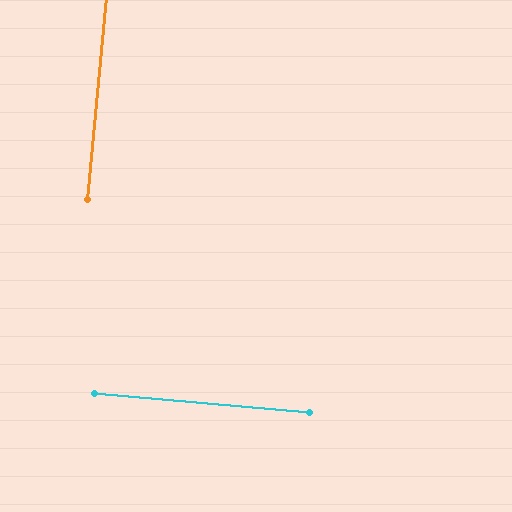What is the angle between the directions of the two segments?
Approximately 90 degrees.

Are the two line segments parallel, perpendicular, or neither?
Perpendicular — they meet at approximately 90°.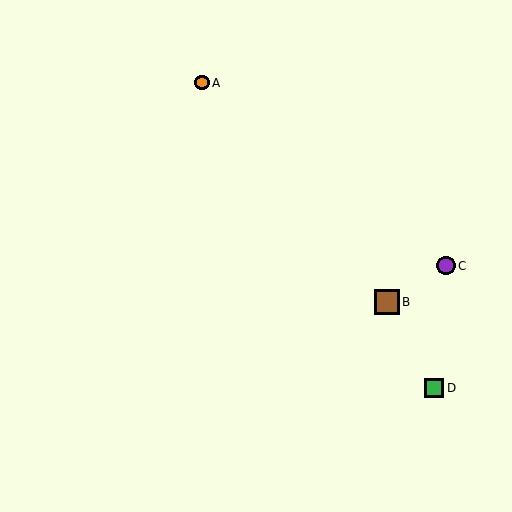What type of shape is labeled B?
Shape B is a brown square.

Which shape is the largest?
The brown square (labeled B) is the largest.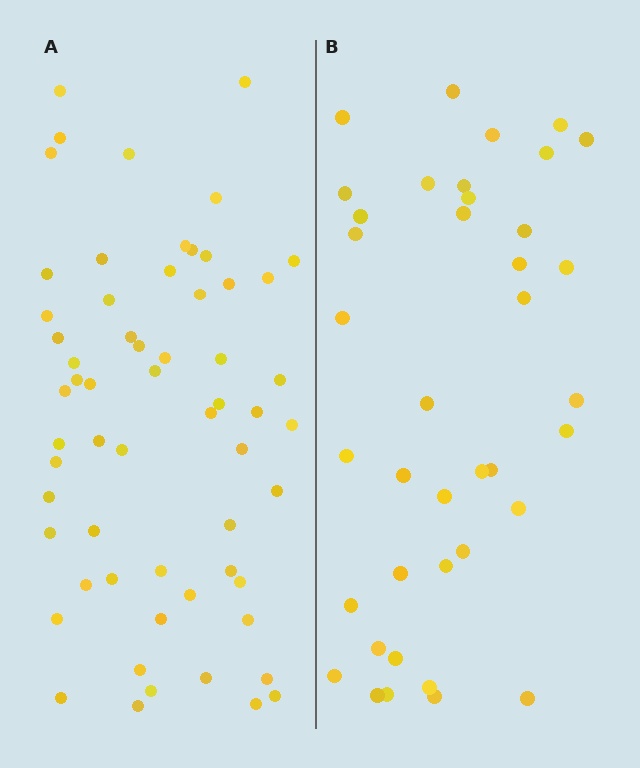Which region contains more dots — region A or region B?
Region A (the left region) has more dots.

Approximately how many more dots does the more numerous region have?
Region A has approximately 20 more dots than region B.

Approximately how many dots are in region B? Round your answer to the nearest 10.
About 40 dots. (The exact count is 39, which rounds to 40.)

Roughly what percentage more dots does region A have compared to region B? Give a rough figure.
About 55% more.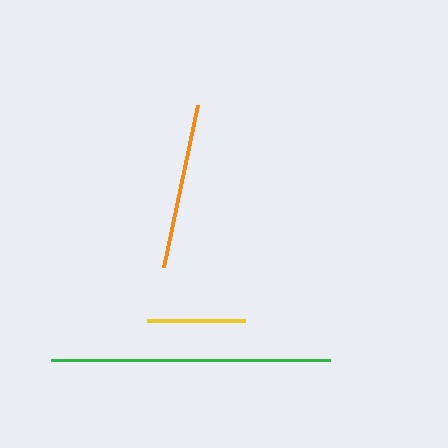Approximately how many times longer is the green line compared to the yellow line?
The green line is approximately 2.8 times the length of the yellow line.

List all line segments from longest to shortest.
From longest to shortest: green, orange, yellow.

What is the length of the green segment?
The green segment is approximately 279 pixels long.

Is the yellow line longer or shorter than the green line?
The green line is longer than the yellow line.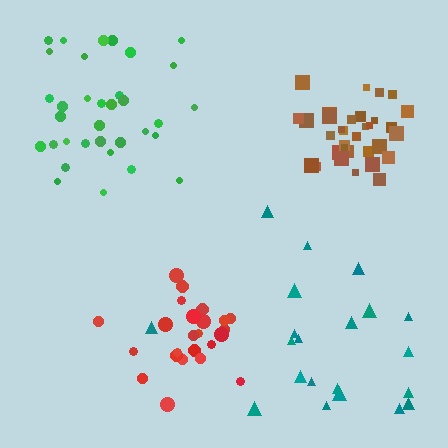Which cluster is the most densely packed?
Brown.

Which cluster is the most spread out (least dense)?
Teal.